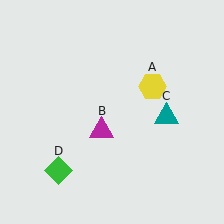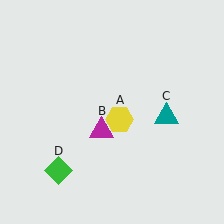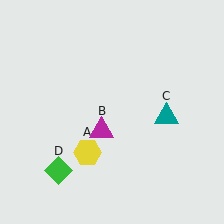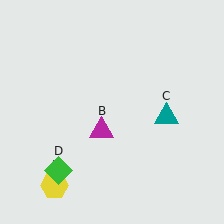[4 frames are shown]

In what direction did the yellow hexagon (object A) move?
The yellow hexagon (object A) moved down and to the left.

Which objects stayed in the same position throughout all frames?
Magenta triangle (object B) and teal triangle (object C) and green diamond (object D) remained stationary.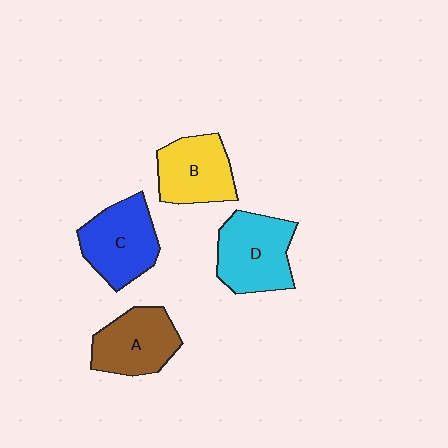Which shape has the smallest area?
Shape B (yellow).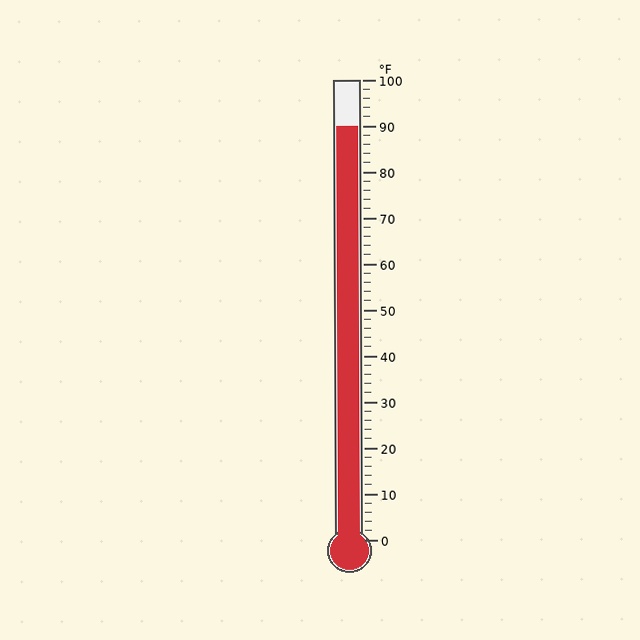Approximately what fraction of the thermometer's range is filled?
The thermometer is filled to approximately 90% of its range.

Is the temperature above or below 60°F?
The temperature is above 60°F.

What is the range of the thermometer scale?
The thermometer scale ranges from 0°F to 100°F.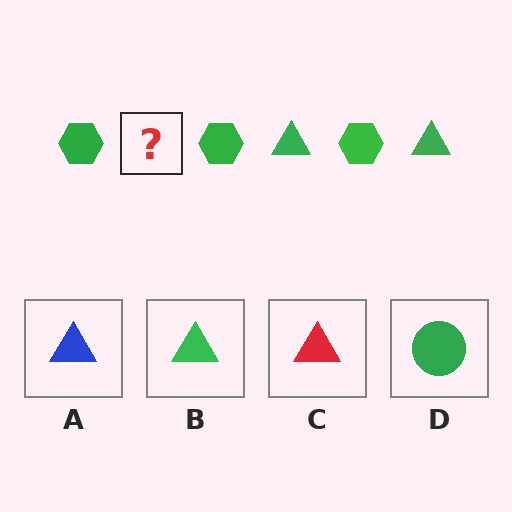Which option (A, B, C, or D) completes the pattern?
B.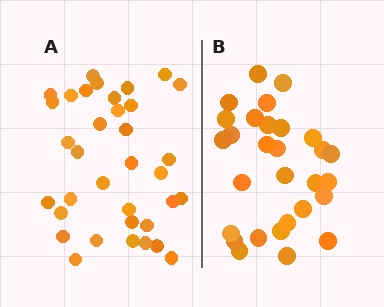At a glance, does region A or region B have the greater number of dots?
Region A (the left region) has more dots.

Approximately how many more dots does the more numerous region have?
Region A has about 6 more dots than region B.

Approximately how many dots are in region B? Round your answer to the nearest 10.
About 30 dots. (The exact count is 29, which rounds to 30.)